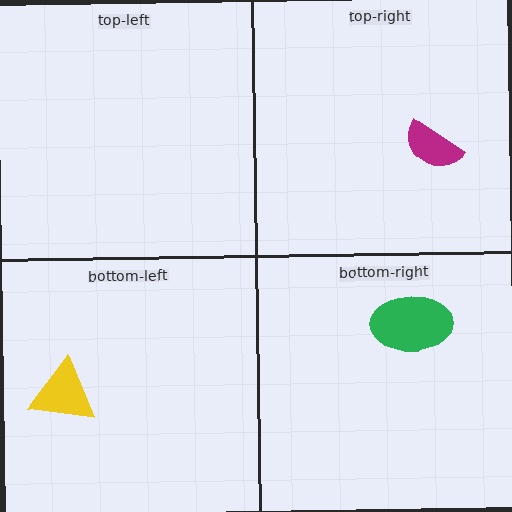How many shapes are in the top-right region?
1.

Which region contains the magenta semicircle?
The top-right region.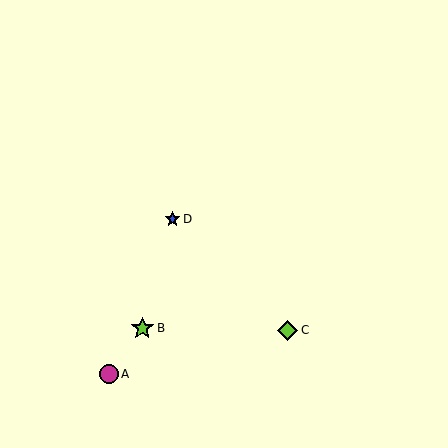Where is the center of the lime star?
The center of the lime star is at (142, 328).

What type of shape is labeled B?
Shape B is a lime star.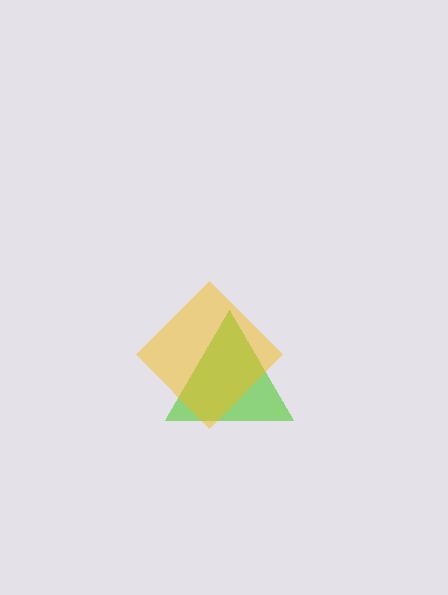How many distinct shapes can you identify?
There are 2 distinct shapes: a lime triangle, a yellow diamond.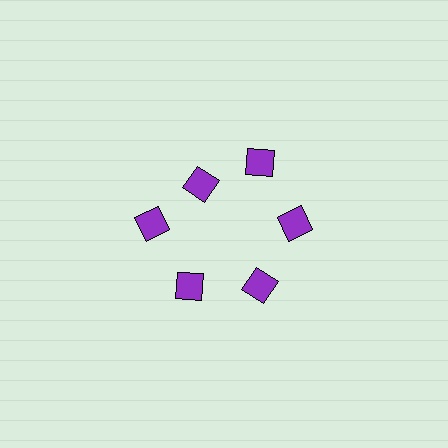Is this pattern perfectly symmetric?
No. The 6 purple diamonds are arranged in a ring, but one element near the 11 o'clock position is pulled inward toward the center, breaking the 6-fold rotational symmetry.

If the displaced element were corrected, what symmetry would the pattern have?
It would have 6-fold rotational symmetry — the pattern would map onto itself every 60 degrees.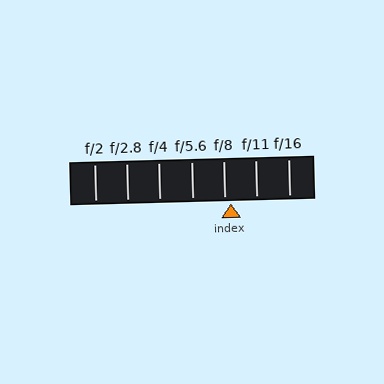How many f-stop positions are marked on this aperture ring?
There are 7 f-stop positions marked.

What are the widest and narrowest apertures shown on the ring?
The widest aperture shown is f/2 and the narrowest is f/16.